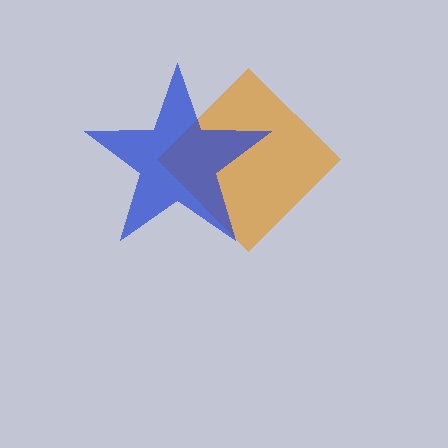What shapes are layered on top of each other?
The layered shapes are: an orange diamond, a blue star.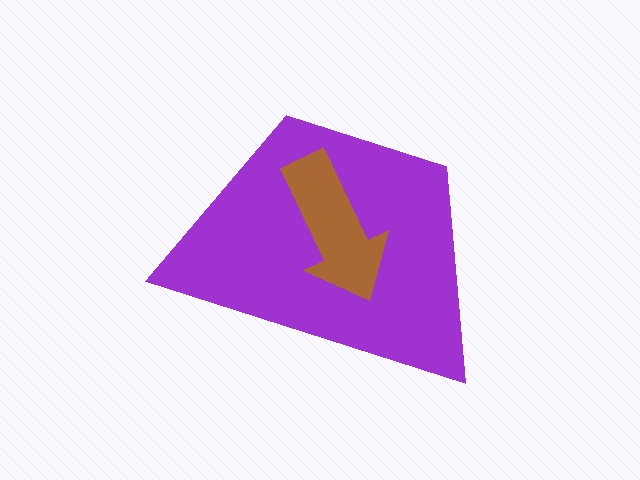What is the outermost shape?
The purple trapezoid.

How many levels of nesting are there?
2.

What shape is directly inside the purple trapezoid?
The brown arrow.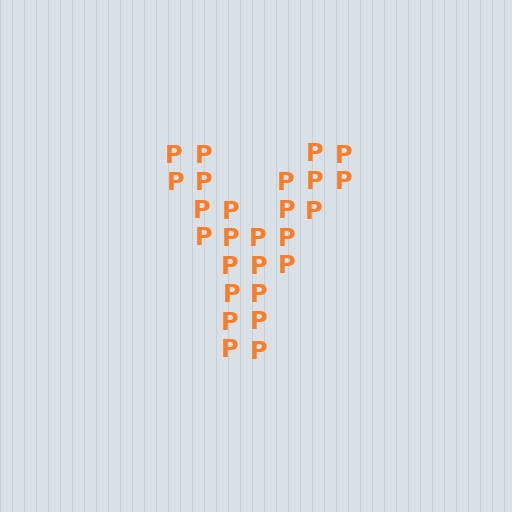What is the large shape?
The large shape is the letter Y.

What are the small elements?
The small elements are letter P's.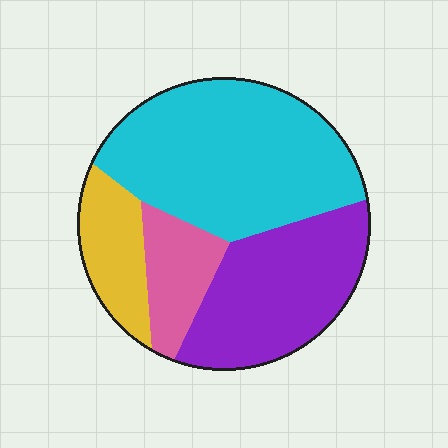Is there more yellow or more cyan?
Cyan.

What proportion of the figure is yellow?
Yellow takes up about one eighth (1/8) of the figure.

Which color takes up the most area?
Cyan, at roughly 45%.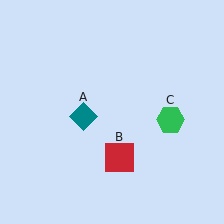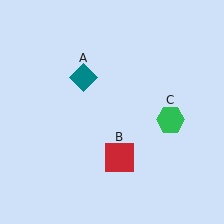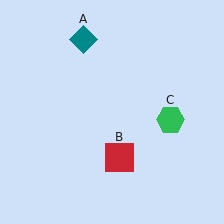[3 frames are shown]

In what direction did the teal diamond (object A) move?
The teal diamond (object A) moved up.